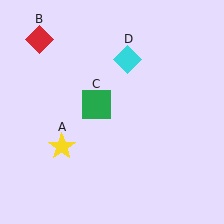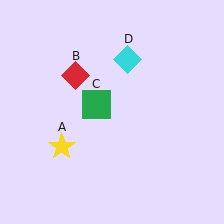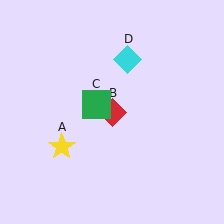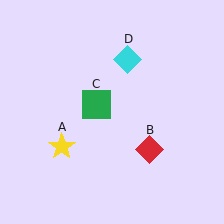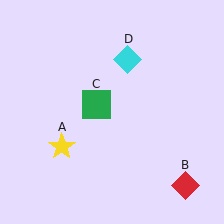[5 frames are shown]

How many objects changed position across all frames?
1 object changed position: red diamond (object B).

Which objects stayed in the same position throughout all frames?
Yellow star (object A) and green square (object C) and cyan diamond (object D) remained stationary.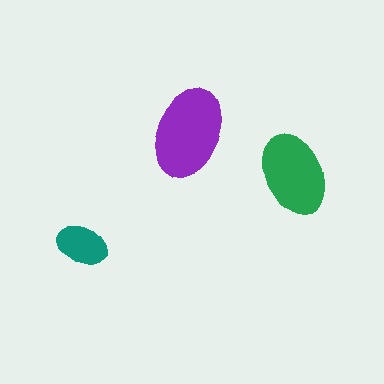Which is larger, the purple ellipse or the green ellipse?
The purple one.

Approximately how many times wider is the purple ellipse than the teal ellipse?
About 2 times wider.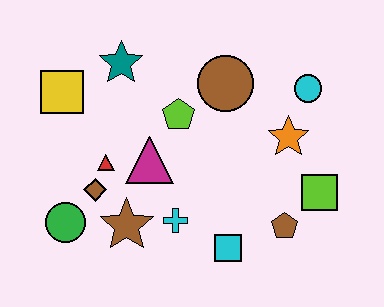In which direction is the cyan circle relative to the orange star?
The cyan circle is above the orange star.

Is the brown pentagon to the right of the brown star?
Yes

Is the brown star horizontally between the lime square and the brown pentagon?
No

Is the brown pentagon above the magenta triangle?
No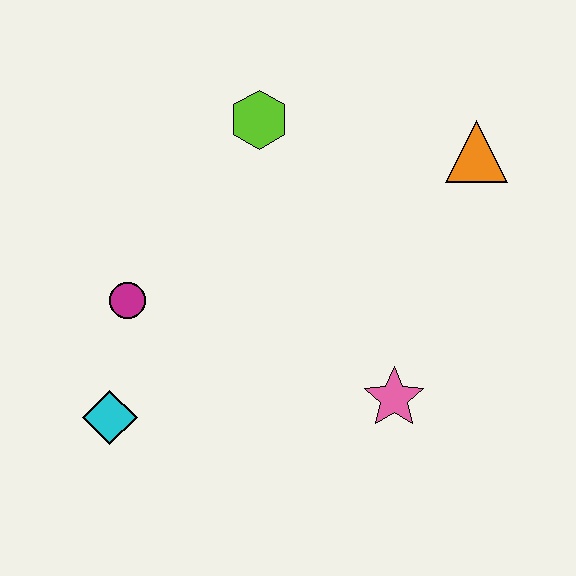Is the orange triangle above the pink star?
Yes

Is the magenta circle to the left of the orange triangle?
Yes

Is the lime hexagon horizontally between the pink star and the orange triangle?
No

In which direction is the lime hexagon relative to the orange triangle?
The lime hexagon is to the left of the orange triangle.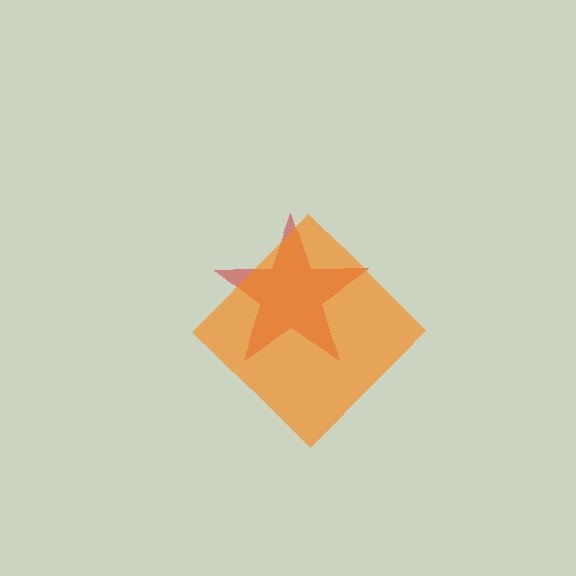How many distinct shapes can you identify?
There are 2 distinct shapes: a red star, an orange diamond.